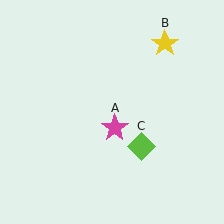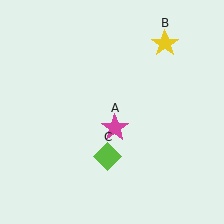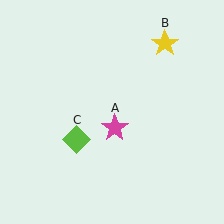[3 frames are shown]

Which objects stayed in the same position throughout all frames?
Magenta star (object A) and yellow star (object B) remained stationary.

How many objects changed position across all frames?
1 object changed position: lime diamond (object C).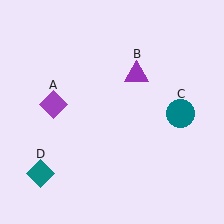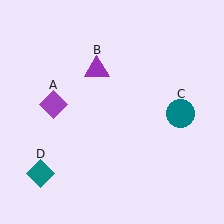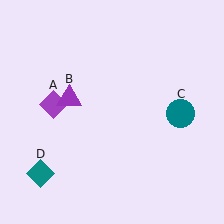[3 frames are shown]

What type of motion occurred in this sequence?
The purple triangle (object B) rotated counterclockwise around the center of the scene.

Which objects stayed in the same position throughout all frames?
Purple diamond (object A) and teal circle (object C) and teal diamond (object D) remained stationary.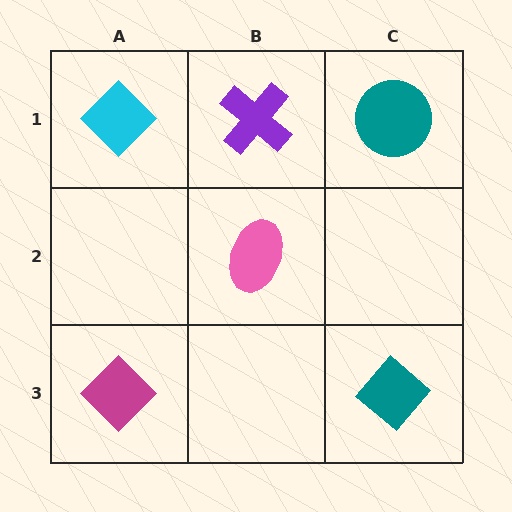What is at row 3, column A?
A magenta diamond.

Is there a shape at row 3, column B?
No, that cell is empty.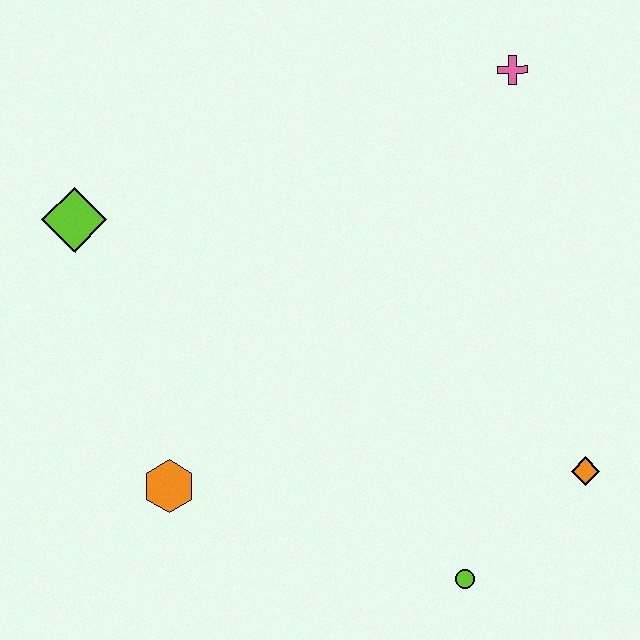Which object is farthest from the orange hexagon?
The pink cross is farthest from the orange hexagon.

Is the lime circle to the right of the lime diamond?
Yes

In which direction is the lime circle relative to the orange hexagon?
The lime circle is to the right of the orange hexagon.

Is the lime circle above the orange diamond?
No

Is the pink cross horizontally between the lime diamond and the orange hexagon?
No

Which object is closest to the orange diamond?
The lime circle is closest to the orange diamond.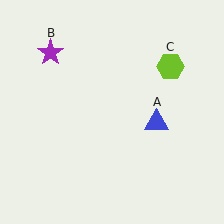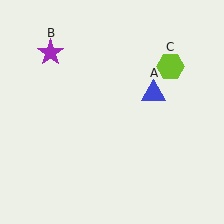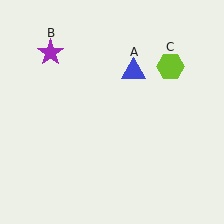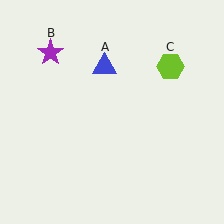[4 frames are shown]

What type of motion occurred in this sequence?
The blue triangle (object A) rotated counterclockwise around the center of the scene.